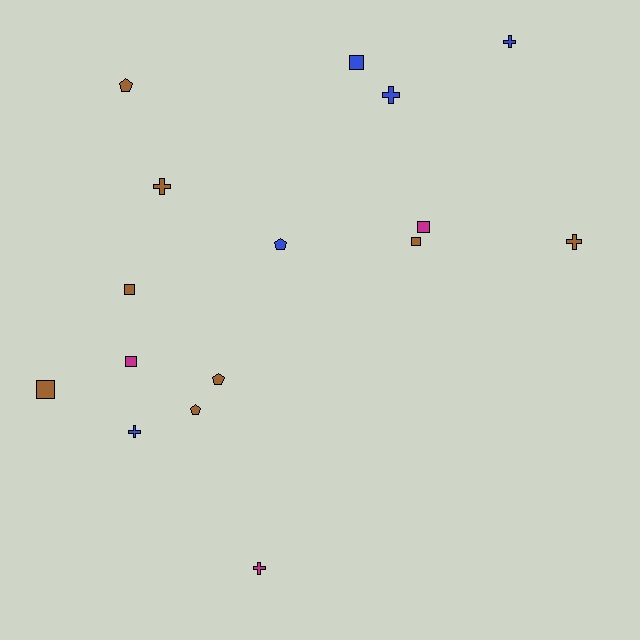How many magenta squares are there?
There are 2 magenta squares.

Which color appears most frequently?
Brown, with 8 objects.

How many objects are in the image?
There are 16 objects.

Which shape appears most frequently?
Square, with 6 objects.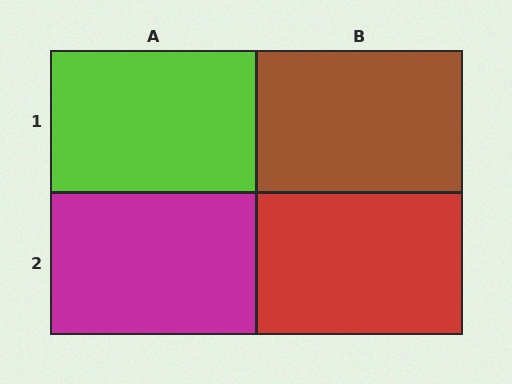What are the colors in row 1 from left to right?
Lime, brown.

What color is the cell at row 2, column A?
Magenta.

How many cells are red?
1 cell is red.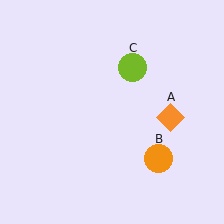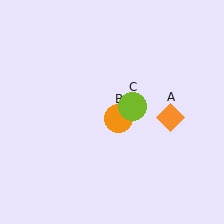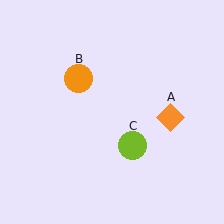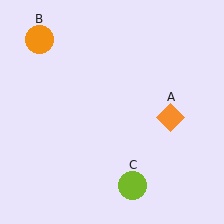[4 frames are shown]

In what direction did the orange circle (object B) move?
The orange circle (object B) moved up and to the left.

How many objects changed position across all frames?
2 objects changed position: orange circle (object B), lime circle (object C).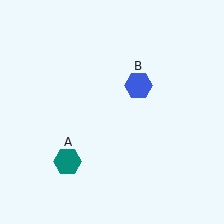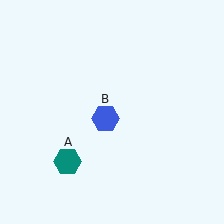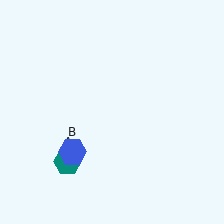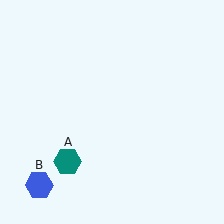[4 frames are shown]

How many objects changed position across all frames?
1 object changed position: blue hexagon (object B).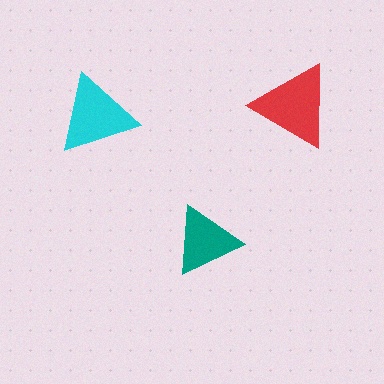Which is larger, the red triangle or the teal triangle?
The red one.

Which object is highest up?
The red triangle is topmost.